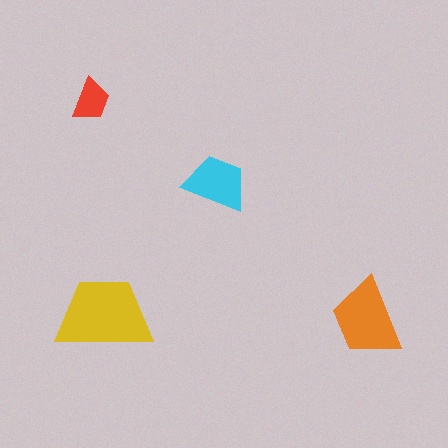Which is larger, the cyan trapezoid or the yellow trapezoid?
The yellow one.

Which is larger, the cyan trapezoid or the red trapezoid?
The cyan one.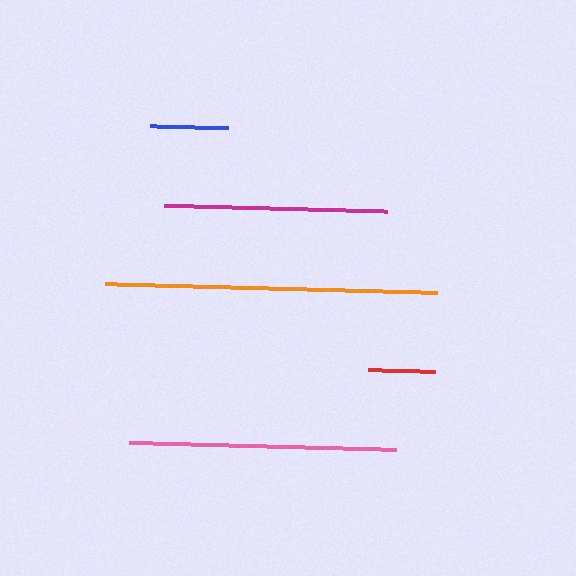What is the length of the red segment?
The red segment is approximately 68 pixels long.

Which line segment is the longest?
The orange line is the longest at approximately 332 pixels.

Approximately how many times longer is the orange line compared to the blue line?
The orange line is approximately 4.2 times the length of the blue line.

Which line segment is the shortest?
The red line is the shortest at approximately 68 pixels.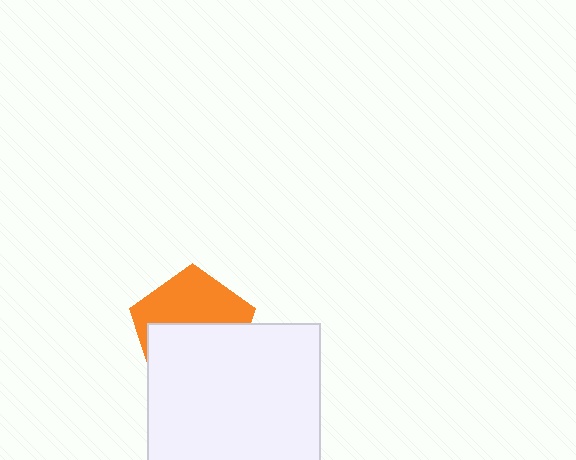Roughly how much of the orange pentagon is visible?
About half of it is visible (roughly 47%).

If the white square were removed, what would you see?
You would see the complete orange pentagon.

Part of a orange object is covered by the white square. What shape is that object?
It is a pentagon.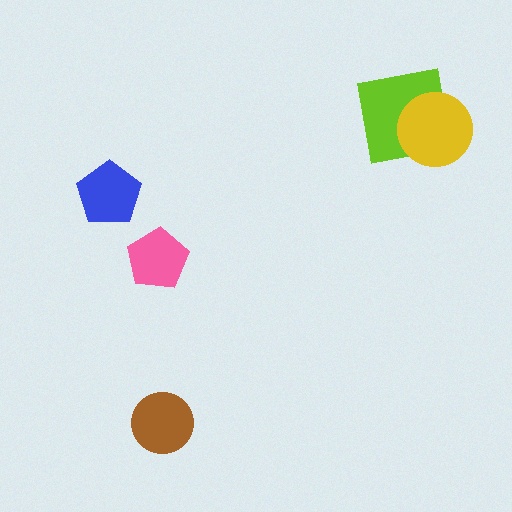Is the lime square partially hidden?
Yes, it is partially covered by another shape.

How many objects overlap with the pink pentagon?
0 objects overlap with the pink pentagon.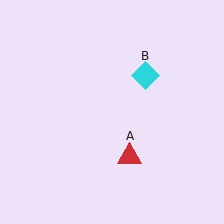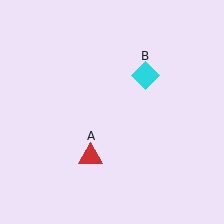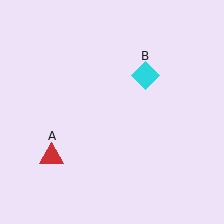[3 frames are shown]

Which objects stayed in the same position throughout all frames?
Cyan diamond (object B) remained stationary.